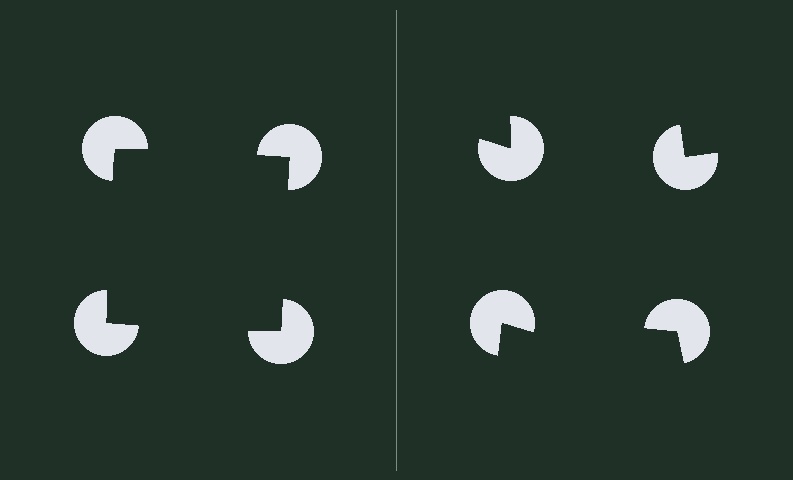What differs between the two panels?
The pac-man discs are positioned identically on both sides; only the wedge orientations differ. On the left they align to a square; on the right they are misaligned.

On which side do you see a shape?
An illusory square appears on the left side. On the right side the wedge cuts are rotated, so no coherent shape forms.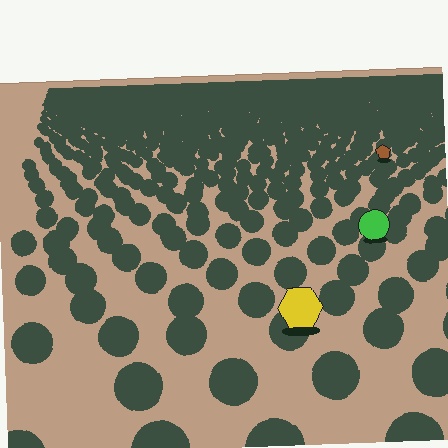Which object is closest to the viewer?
The yellow hexagon is closest. The texture marks near it are larger and more spread out.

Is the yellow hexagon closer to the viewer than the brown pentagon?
Yes. The yellow hexagon is closer — you can tell from the texture gradient: the ground texture is coarser near it.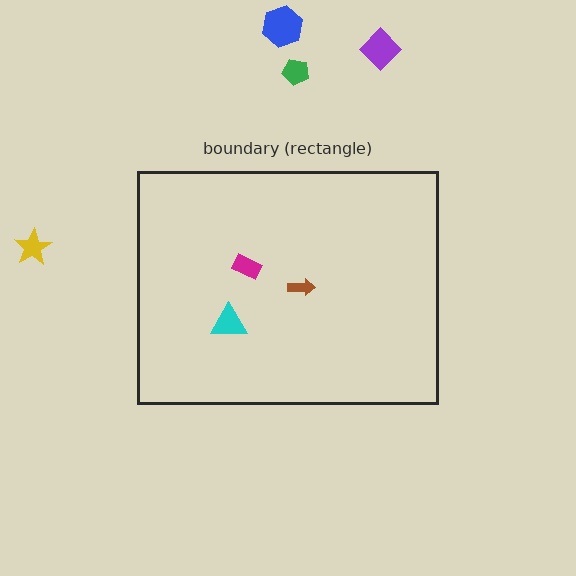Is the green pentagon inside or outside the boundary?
Outside.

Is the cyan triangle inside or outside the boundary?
Inside.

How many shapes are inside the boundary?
3 inside, 4 outside.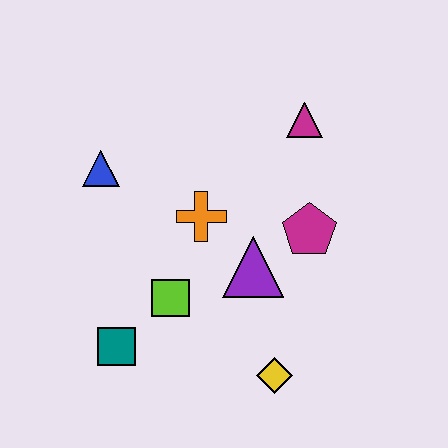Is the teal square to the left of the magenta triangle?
Yes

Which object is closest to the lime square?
The teal square is closest to the lime square.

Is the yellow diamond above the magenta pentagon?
No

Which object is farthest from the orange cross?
The yellow diamond is farthest from the orange cross.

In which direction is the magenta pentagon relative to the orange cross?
The magenta pentagon is to the right of the orange cross.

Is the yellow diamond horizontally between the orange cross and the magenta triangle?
Yes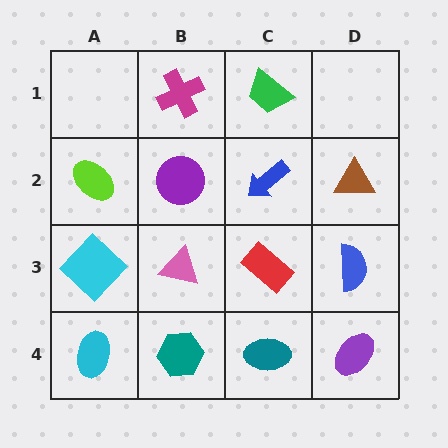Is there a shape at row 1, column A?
No, that cell is empty.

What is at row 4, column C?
A teal ellipse.